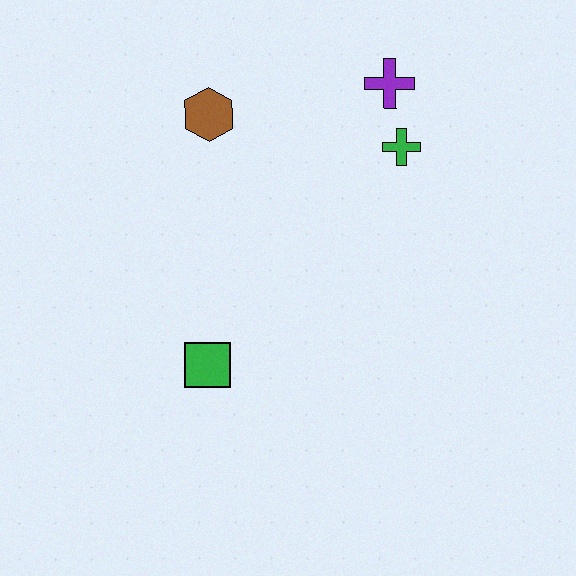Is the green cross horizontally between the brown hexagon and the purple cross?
No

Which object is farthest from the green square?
The purple cross is farthest from the green square.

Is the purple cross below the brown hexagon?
No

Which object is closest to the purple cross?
The green cross is closest to the purple cross.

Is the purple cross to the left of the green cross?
Yes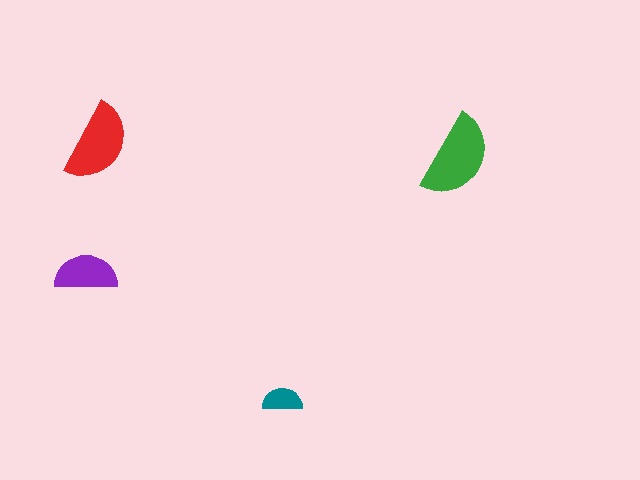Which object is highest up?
The red semicircle is topmost.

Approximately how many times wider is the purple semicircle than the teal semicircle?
About 1.5 times wider.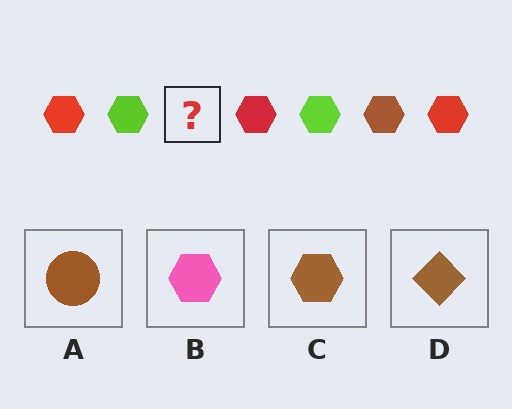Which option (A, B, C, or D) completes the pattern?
C.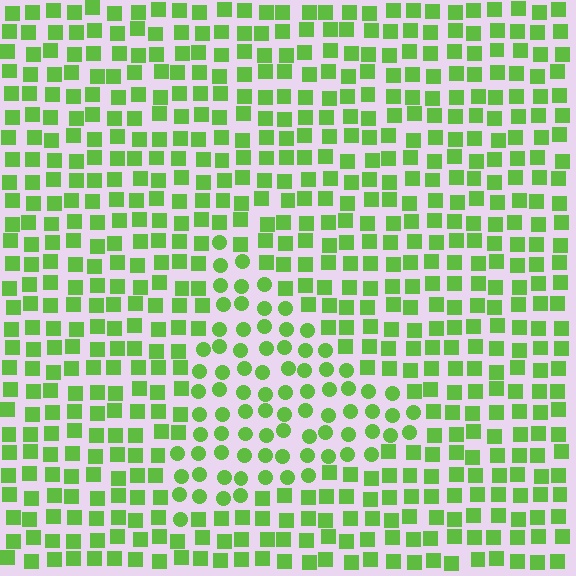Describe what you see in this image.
The image is filled with small lime elements arranged in a uniform grid. A triangle-shaped region contains circles, while the surrounding area contains squares. The boundary is defined purely by the change in element shape.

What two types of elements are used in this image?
The image uses circles inside the triangle region and squares outside it.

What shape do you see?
I see a triangle.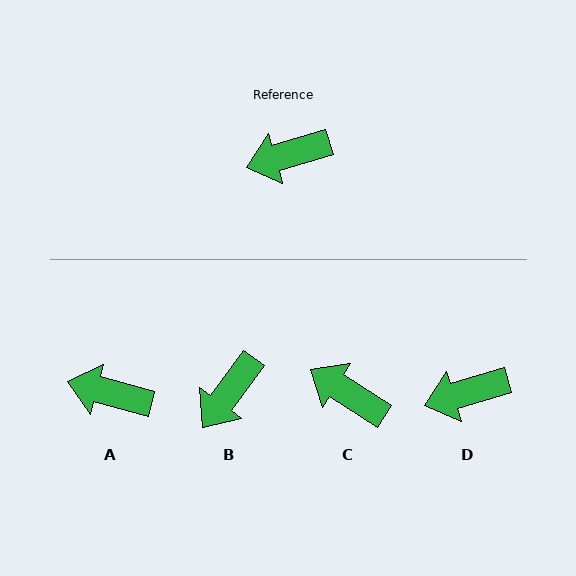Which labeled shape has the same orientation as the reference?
D.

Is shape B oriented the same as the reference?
No, it is off by about 37 degrees.